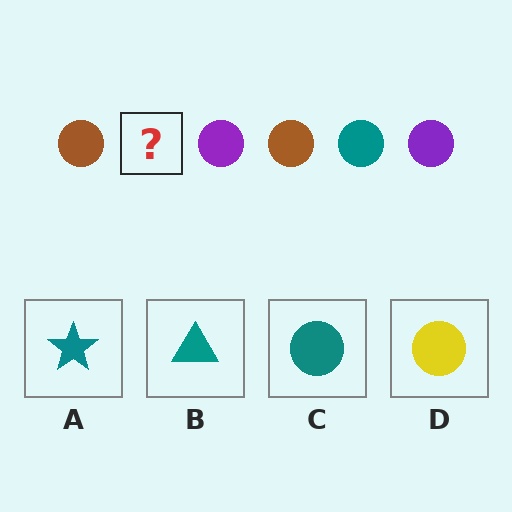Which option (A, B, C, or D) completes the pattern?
C.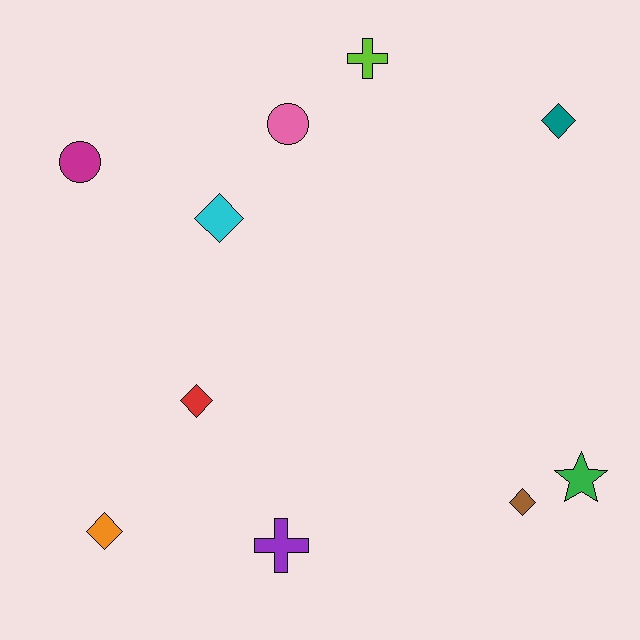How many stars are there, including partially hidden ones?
There is 1 star.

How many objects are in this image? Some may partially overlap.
There are 10 objects.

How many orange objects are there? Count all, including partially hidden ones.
There is 1 orange object.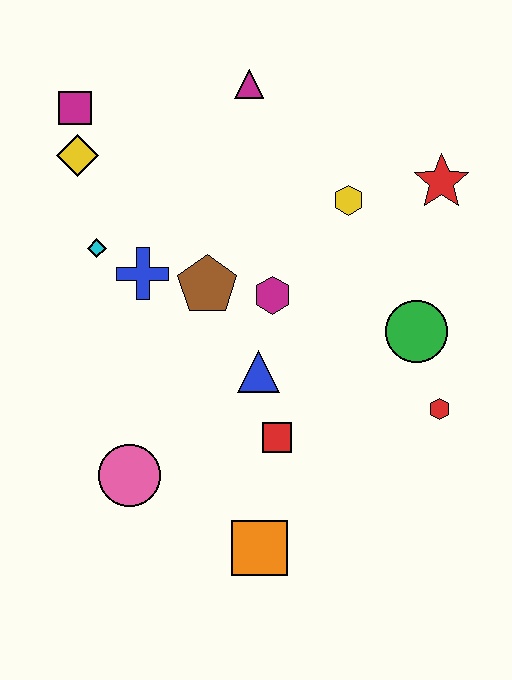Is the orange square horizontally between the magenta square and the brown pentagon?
No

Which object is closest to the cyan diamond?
The blue cross is closest to the cyan diamond.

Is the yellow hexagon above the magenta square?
No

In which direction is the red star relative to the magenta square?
The red star is to the right of the magenta square.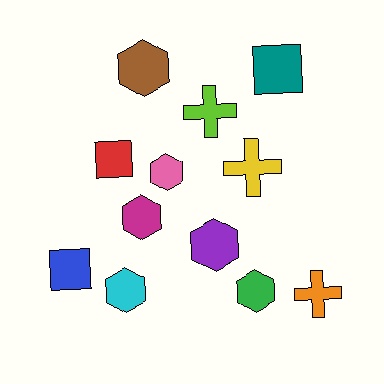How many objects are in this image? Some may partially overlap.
There are 12 objects.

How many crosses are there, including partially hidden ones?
There are 3 crosses.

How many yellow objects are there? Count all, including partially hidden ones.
There is 1 yellow object.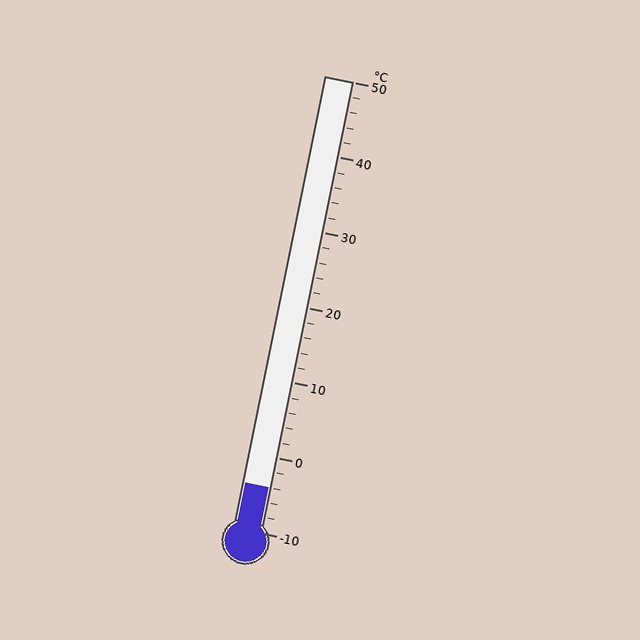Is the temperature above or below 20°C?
The temperature is below 20°C.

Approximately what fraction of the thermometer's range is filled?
The thermometer is filled to approximately 10% of its range.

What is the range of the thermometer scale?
The thermometer scale ranges from -10°C to 50°C.